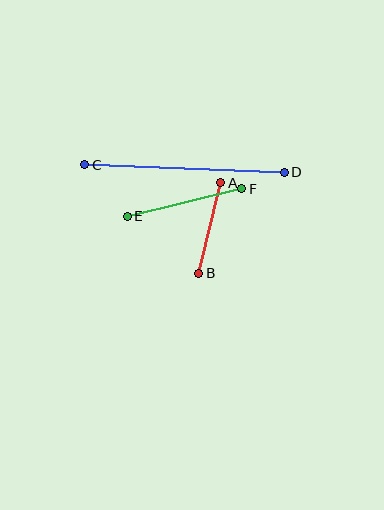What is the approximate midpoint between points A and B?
The midpoint is at approximately (210, 228) pixels.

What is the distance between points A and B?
The distance is approximately 93 pixels.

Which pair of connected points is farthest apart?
Points C and D are farthest apart.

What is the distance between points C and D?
The distance is approximately 200 pixels.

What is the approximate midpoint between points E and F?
The midpoint is at approximately (184, 203) pixels.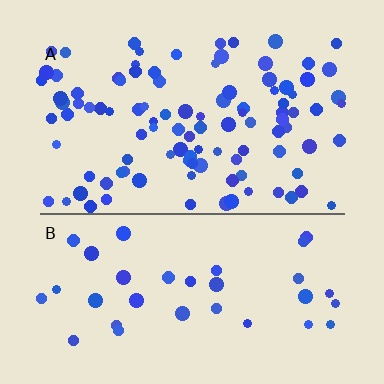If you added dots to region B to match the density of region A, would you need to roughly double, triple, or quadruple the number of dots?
Approximately triple.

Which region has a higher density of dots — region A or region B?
A (the top).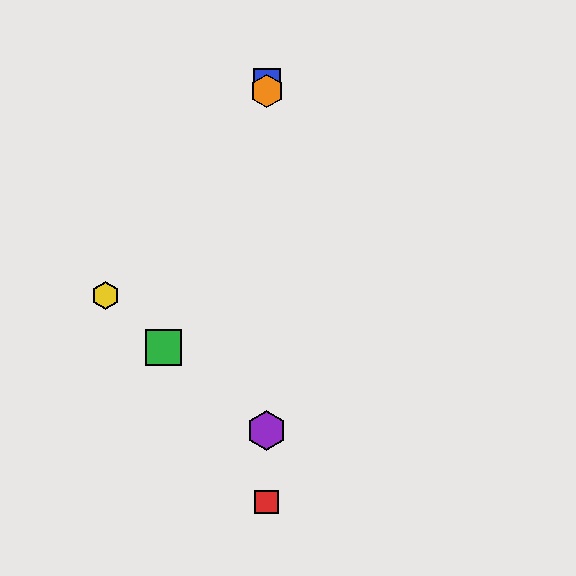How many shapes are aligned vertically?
4 shapes (the red square, the blue square, the purple hexagon, the orange hexagon) are aligned vertically.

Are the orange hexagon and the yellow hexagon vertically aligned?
No, the orange hexagon is at x≈267 and the yellow hexagon is at x≈106.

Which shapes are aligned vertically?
The red square, the blue square, the purple hexagon, the orange hexagon are aligned vertically.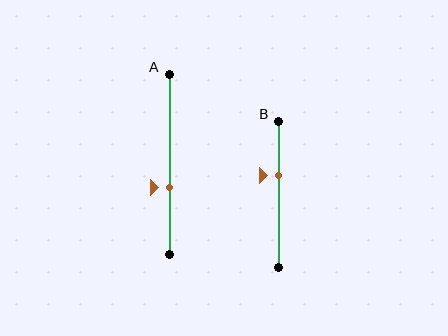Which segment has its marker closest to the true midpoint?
Segment A has its marker closest to the true midpoint.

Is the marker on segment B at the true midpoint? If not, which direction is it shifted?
No, the marker on segment B is shifted upward by about 13% of the segment length.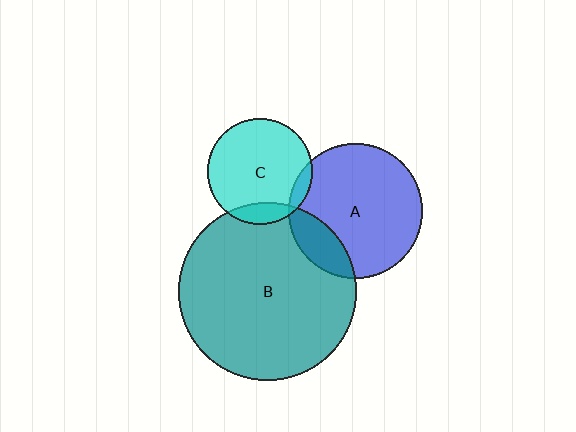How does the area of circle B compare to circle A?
Approximately 1.8 times.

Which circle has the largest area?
Circle B (teal).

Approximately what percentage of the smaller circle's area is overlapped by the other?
Approximately 10%.